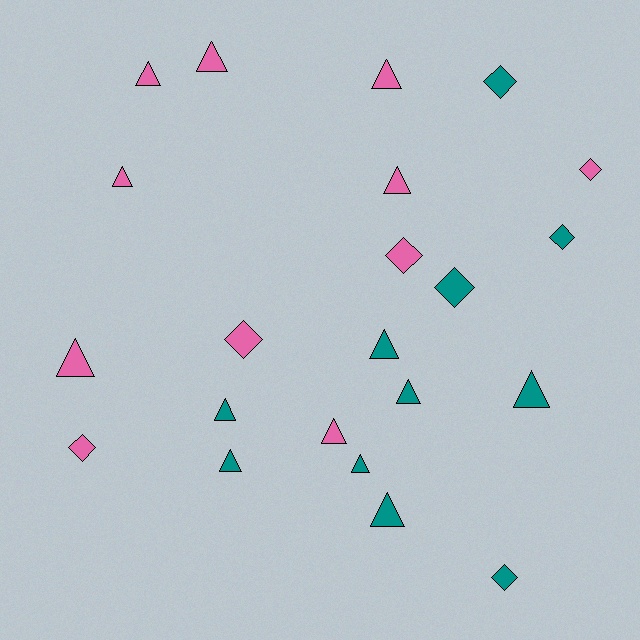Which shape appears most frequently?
Triangle, with 14 objects.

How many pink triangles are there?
There are 7 pink triangles.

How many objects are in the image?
There are 22 objects.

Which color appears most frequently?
Pink, with 11 objects.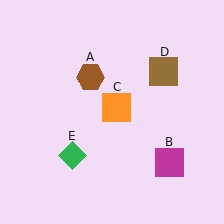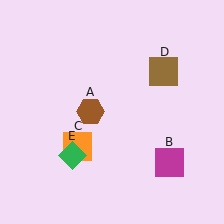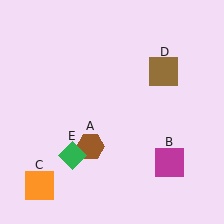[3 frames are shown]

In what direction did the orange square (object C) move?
The orange square (object C) moved down and to the left.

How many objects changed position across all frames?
2 objects changed position: brown hexagon (object A), orange square (object C).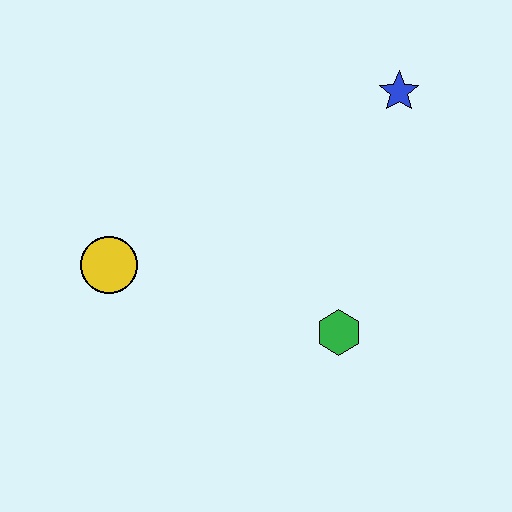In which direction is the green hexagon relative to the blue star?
The green hexagon is below the blue star.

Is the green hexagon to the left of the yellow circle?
No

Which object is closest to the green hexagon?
The yellow circle is closest to the green hexagon.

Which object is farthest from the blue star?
The yellow circle is farthest from the blue star.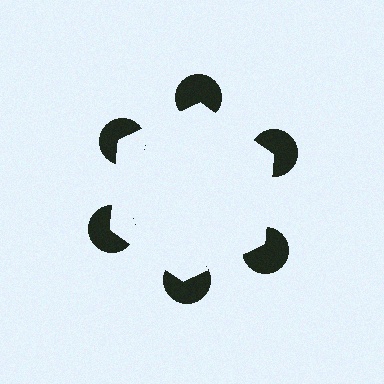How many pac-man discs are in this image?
There are 6 — one at each vertex of the illusory hexagon.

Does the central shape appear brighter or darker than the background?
It typically appears slightly brighter than the background, even though no actual brightness change is drawn.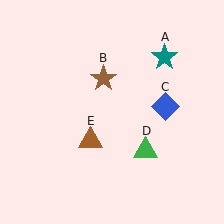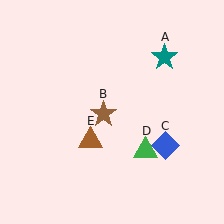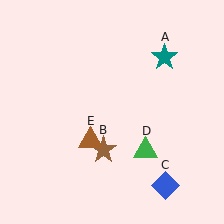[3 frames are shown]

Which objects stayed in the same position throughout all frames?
Teal star (object A) and green triangle (object D) and brown triangle (object E) remained stationary.